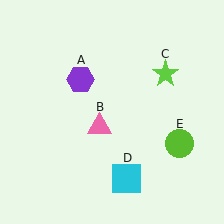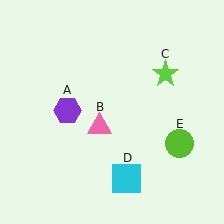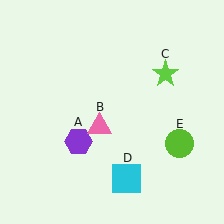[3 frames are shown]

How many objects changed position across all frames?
1 object changed position: purple hexagon (object A).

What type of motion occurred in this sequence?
The purple hexagon (object A) rotated counterclockwise around the center of the scene.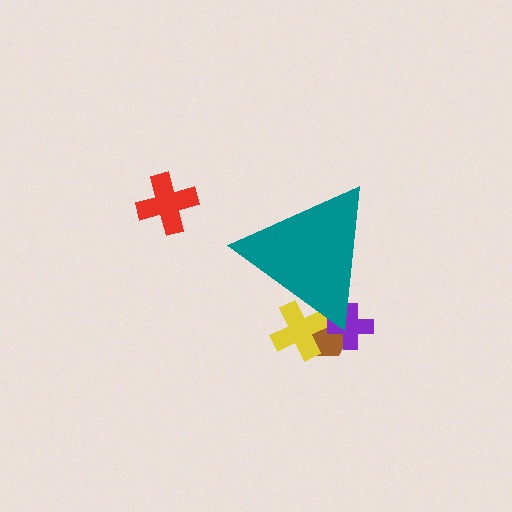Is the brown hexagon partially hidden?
Yes, the brown hexagon is partially hidden behind the teal triangle.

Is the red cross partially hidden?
No, the red cross is fully visible.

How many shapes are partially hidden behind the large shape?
3 shapes are partially hidden.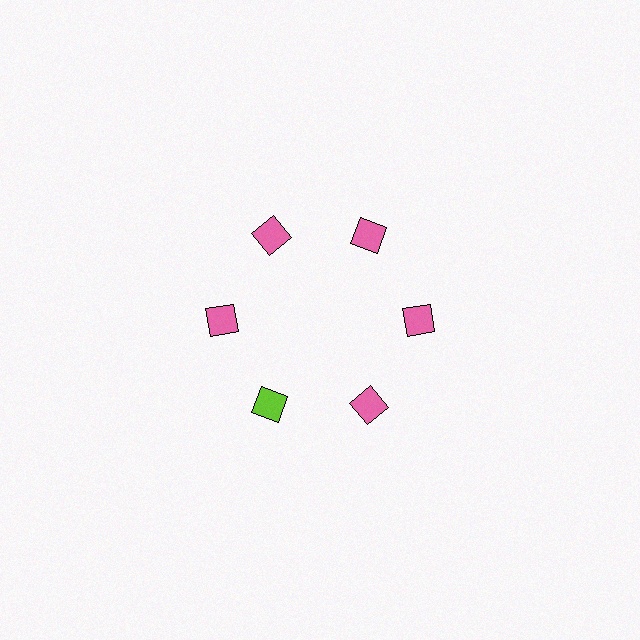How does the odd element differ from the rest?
It has a different color: lime instead of pink.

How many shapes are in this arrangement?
There are 6 shapes arranged in a ring pattern.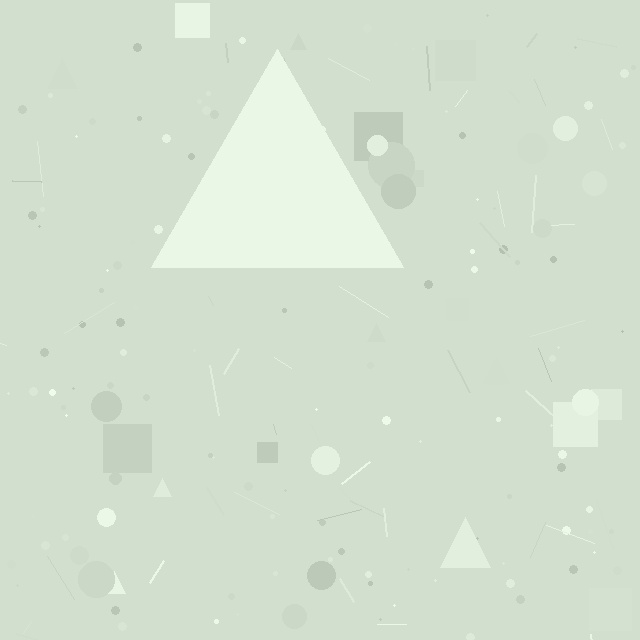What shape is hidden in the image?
A triangle is hidden in the image.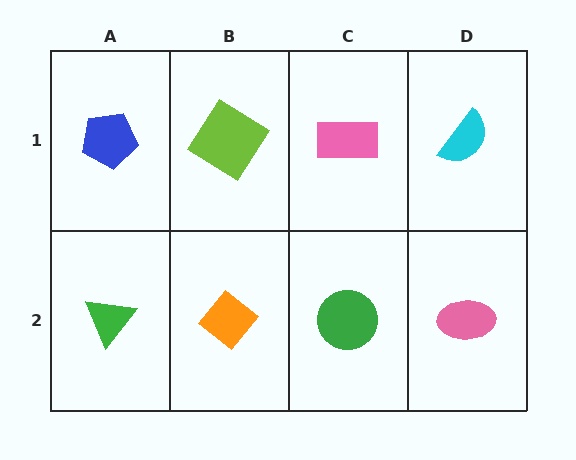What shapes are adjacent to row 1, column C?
A green circle (row 2, column C), a lime diamond (row 1, column B), a cyan semicircle (row 1, column D).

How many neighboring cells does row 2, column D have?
2.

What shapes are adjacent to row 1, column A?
A green triangle (row 2, column A), a lime diamond (row 1, column B).